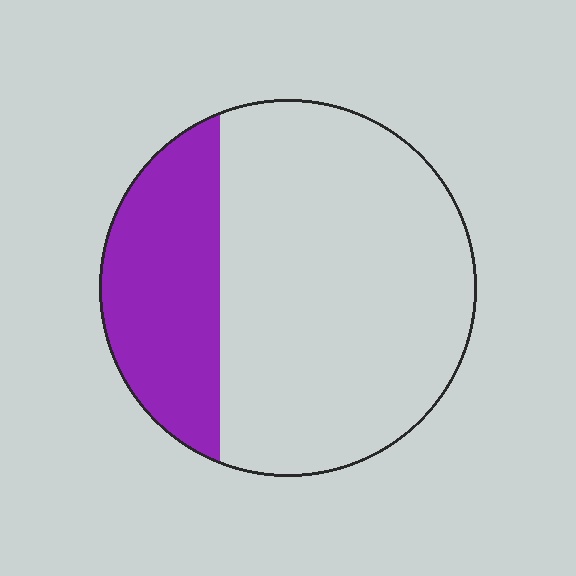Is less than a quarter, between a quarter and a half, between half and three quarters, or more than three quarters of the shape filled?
Between a quarter and a half.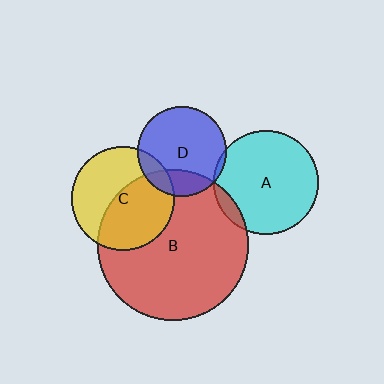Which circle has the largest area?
Circle B (red).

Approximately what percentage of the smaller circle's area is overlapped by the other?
Approximately 5%.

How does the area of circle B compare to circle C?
Approximately 2.1 times.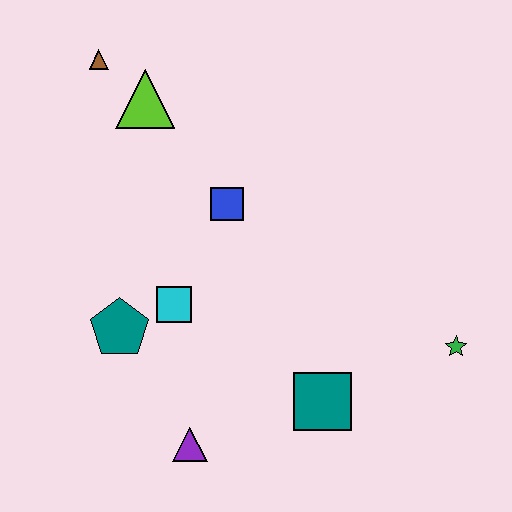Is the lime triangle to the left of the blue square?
Yes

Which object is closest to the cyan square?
The teal pentagon is closest to the cyan square.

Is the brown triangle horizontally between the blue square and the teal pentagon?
No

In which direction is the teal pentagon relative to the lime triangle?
The teal pentagon is below the lime triangle.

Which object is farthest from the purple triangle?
The brown triangle is farthest from the purple triangle.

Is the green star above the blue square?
No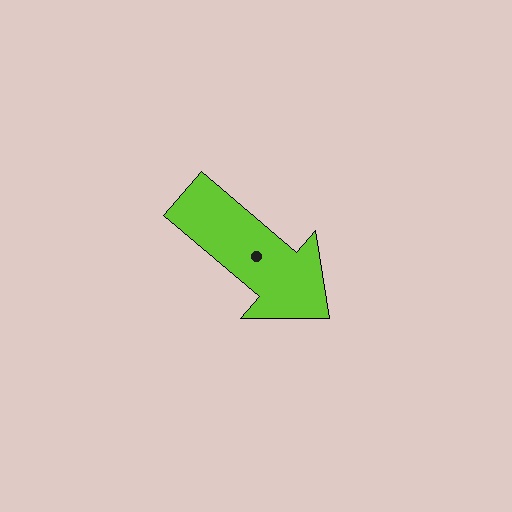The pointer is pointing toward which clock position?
Roughly 4 o'clock.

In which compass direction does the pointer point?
Southeast.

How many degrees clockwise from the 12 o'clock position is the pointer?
Approximately 130 degrees.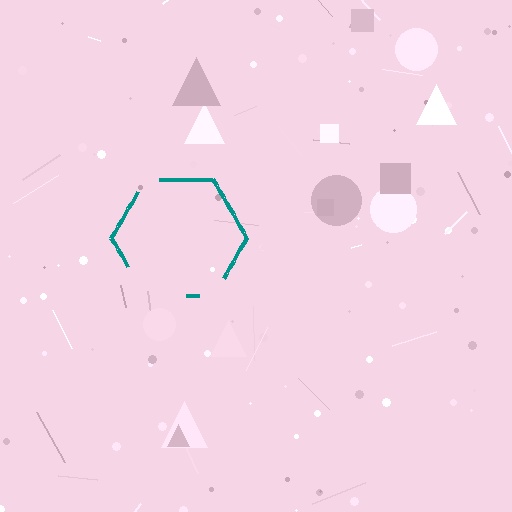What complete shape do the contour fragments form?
The contour fragments form a hexagon.